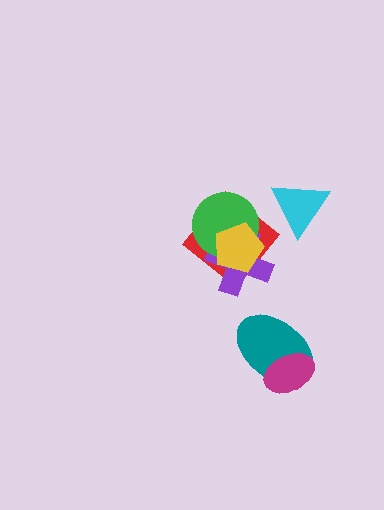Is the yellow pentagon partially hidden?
No, no other shape covers it.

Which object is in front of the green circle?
The yellow pentagon is in front of the green circle.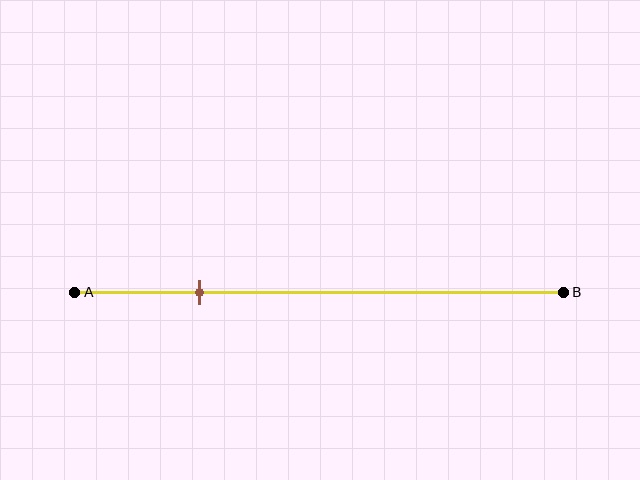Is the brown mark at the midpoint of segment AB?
No, the mark is at about 25% from A, not at the 50% midpoint.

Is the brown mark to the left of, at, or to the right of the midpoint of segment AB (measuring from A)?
The brown mark is to the left of the midpoint of segment AB.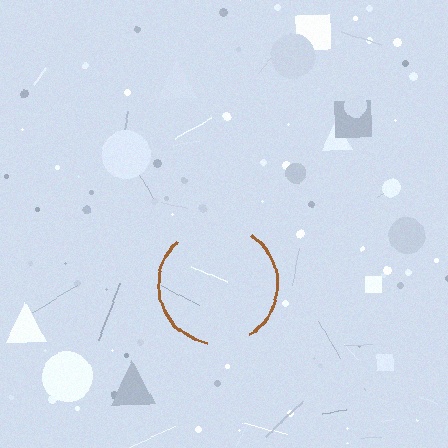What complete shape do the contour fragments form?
The contour fragments form a circle.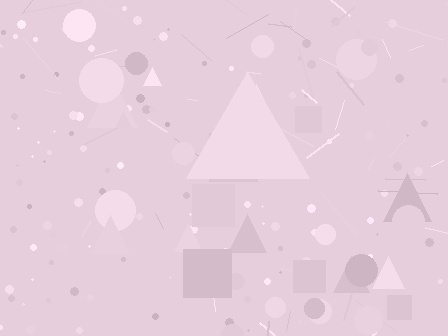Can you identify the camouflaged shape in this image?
The camouflaged shape is a triangle.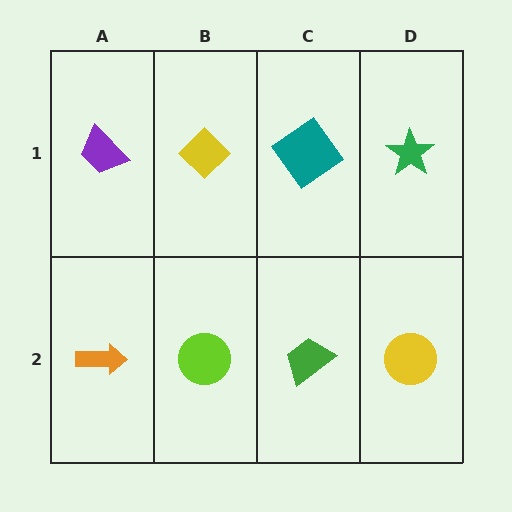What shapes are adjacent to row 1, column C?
A green trapezoid (row 2, column C), a yellow diamond (row 1, column B), a green star (row 1, column D).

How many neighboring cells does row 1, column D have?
2.